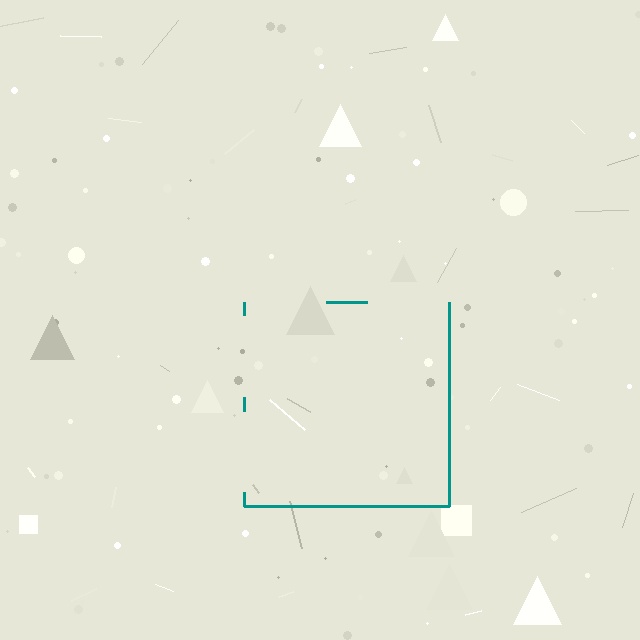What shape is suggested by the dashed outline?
The dashed outline suggests a square.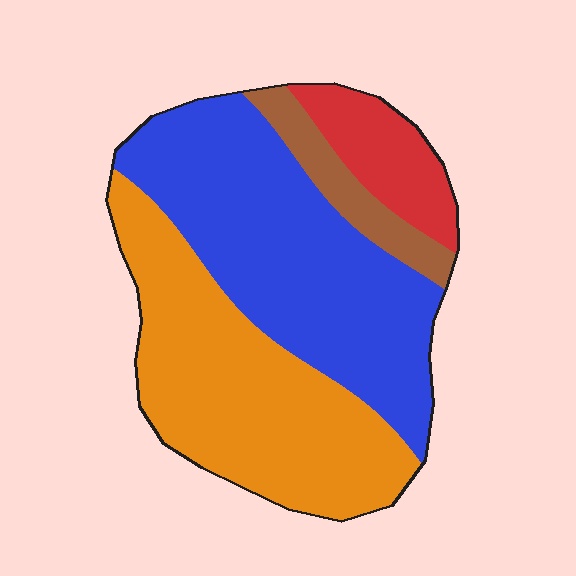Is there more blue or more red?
Blue.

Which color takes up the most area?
Blue, at roughly 45%.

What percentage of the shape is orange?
Orange covers roughly 40% of the shape.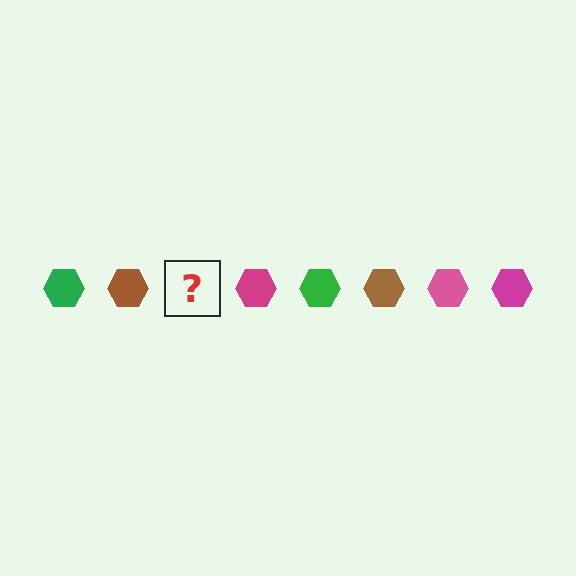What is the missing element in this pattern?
The missing element is a pink hexagon.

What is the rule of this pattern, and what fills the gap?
The rule is that the pattern cycles through green, brown, pink, magenta hexagons. The gap should be filled with a pink hexagon.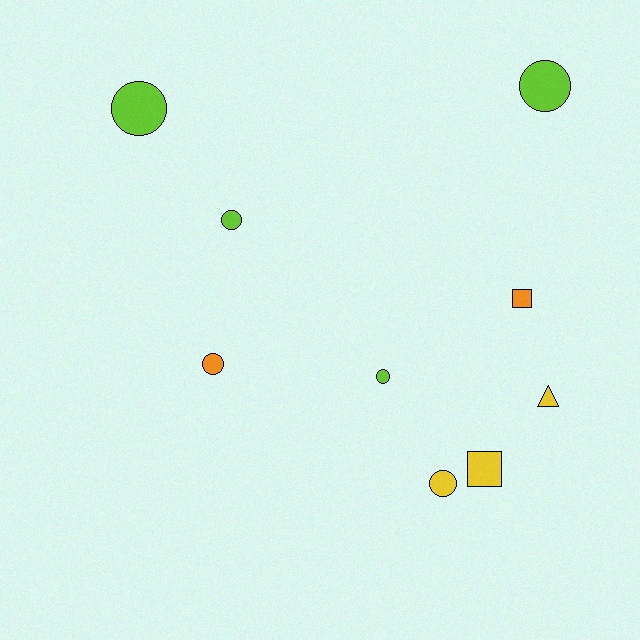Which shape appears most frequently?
Circle, with 6 objects.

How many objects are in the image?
There are 9 objects.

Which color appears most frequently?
Lime, with 4 objects.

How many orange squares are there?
There is 1 orange square.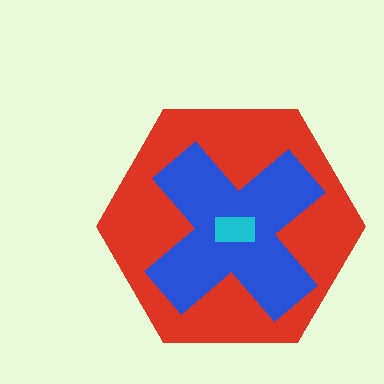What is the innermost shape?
The cyan rectangle.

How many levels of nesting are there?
3.